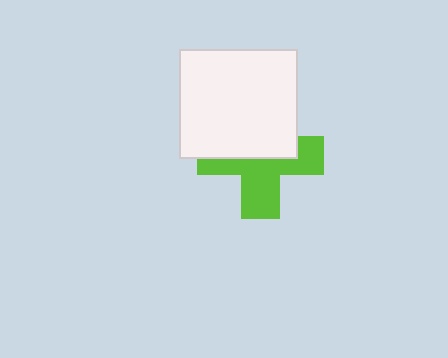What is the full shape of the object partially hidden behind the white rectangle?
The partially hidden object is a lime cross.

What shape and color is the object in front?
The object in front is a white rectangle.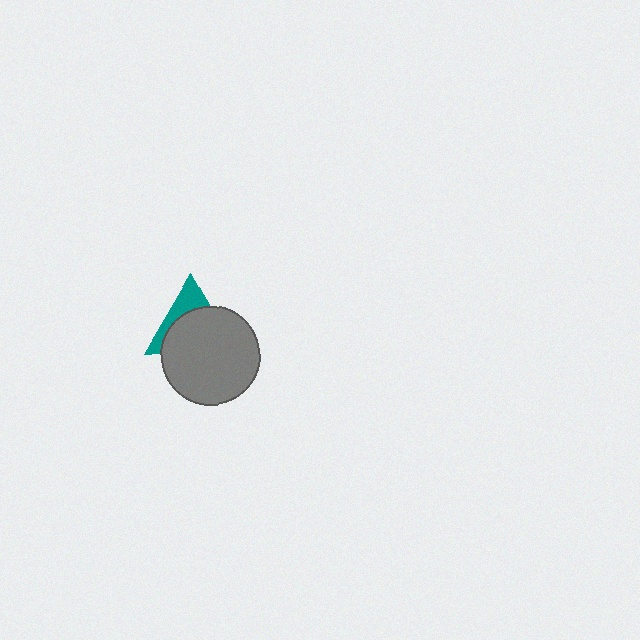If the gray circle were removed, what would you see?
You would see the complete teal triangle.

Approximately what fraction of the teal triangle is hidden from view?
Roughly 66% of the teal triangle is hidden behind the gray circle.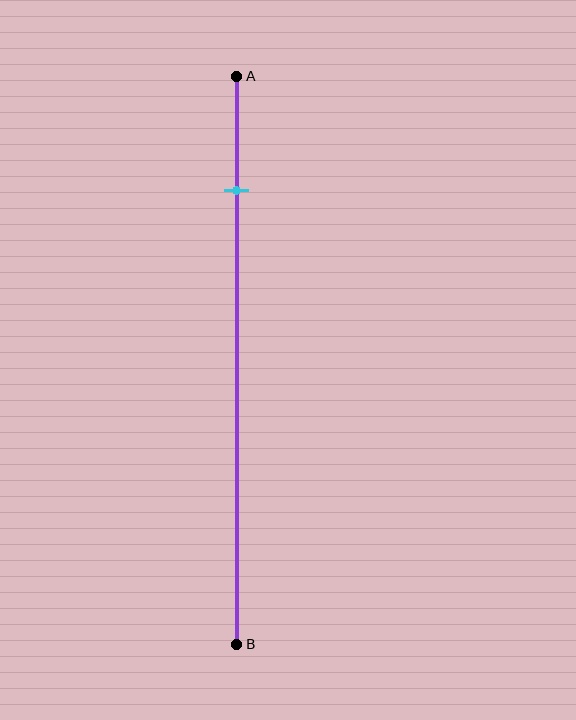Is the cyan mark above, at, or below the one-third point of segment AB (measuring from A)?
The cyan mark is above the one-third point of segment AB.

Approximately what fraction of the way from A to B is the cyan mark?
The cyan mark is approximately 20% of the way from A to B.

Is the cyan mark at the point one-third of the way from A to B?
No, the mark is at about 20% from A, not at the 33% one-third point.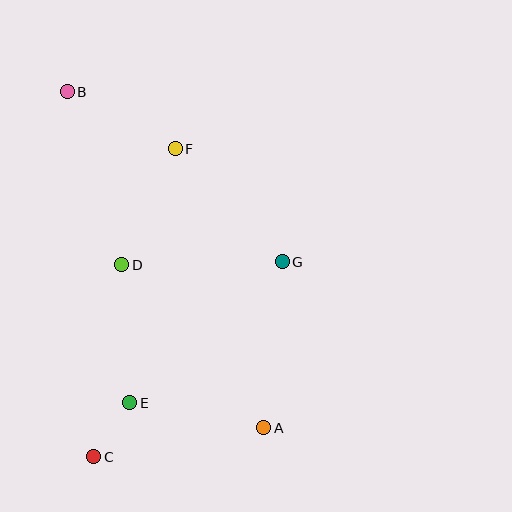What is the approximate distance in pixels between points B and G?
The distance between B and G is approximately 274 pixels.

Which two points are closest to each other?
Points C and E are closest to each other.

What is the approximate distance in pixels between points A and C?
The distance between A and C is approximately 173 pixels.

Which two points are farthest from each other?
Points A and B are farthest from each other.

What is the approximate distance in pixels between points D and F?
The distance between D and F is approximately 128 pixels.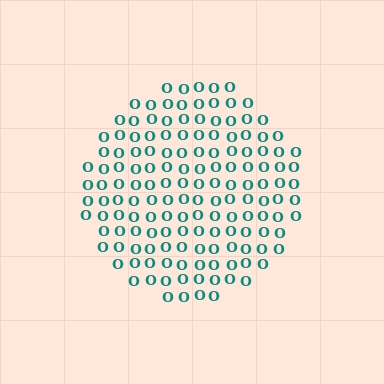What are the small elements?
The small elements are letter O's.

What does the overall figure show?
The overall figure shows a circle.